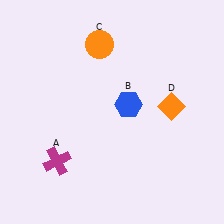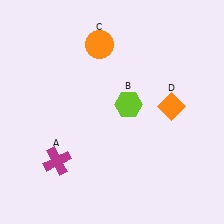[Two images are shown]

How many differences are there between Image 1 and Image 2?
There is 1 difference between the two images.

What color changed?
The hexagon (B) changed from blue in Image 1 to lime in Image 2.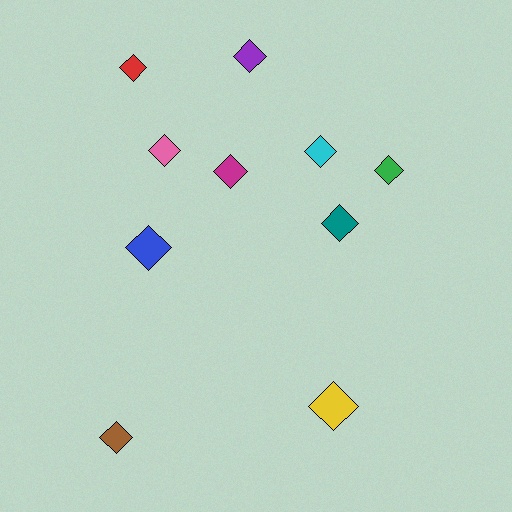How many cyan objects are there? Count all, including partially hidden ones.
There is 1 cyan object.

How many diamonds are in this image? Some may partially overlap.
There are 10 diamonds.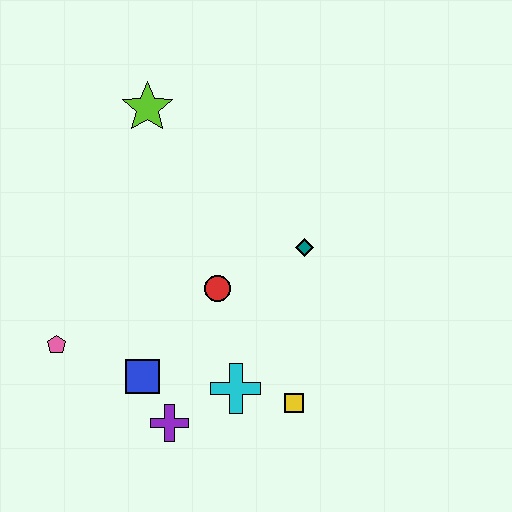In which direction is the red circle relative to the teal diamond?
The red circle is to the left of the teal diamond.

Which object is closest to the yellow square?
The cyan cross is closest to the yellow square.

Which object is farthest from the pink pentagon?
The teal diamond is farthest from the pink pentagon.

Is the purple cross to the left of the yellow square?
Yes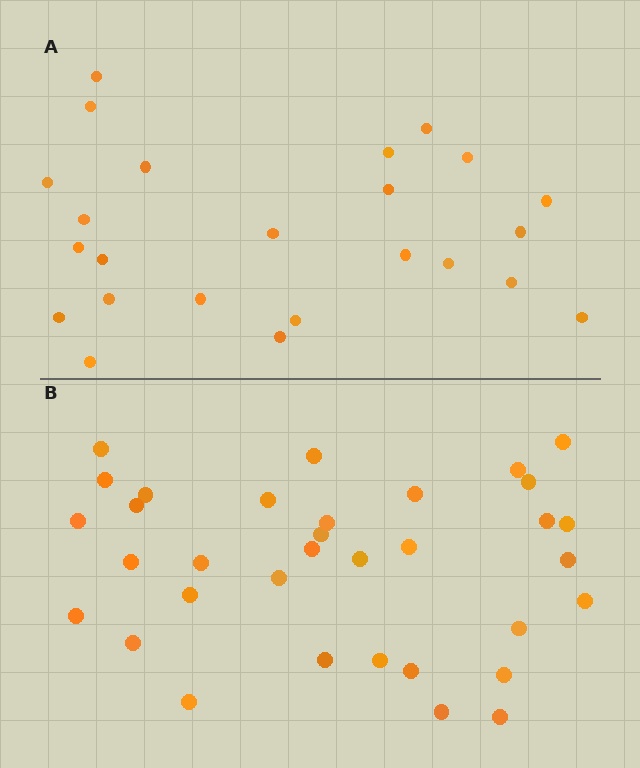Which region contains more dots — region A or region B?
Region B (the bottom region) has more dots.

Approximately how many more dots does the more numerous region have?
Region B has roughly 10 or so more dots than region A.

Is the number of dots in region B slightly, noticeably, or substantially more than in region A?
Region B has noticeably more, but not dramatically so. The ratio is roughly 1.4 to 1.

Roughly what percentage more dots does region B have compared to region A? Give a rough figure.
About 40% more.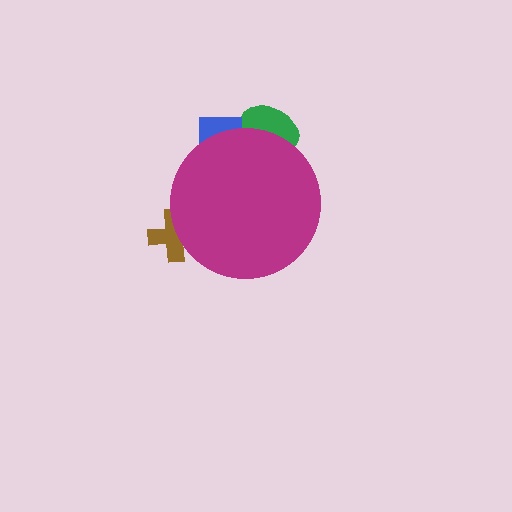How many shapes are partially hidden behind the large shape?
3 shapes are partially hidden.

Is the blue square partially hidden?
Yes, the blue square is partially hidden behind the magenta circle.